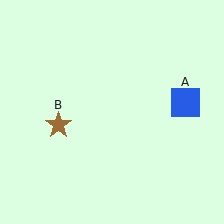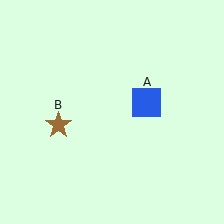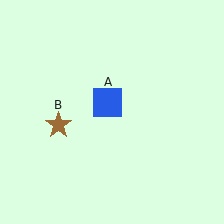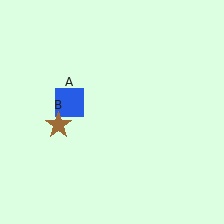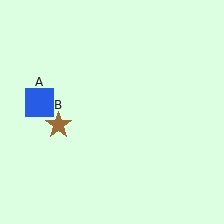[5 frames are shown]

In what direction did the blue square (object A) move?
The blue square (object A) moved left.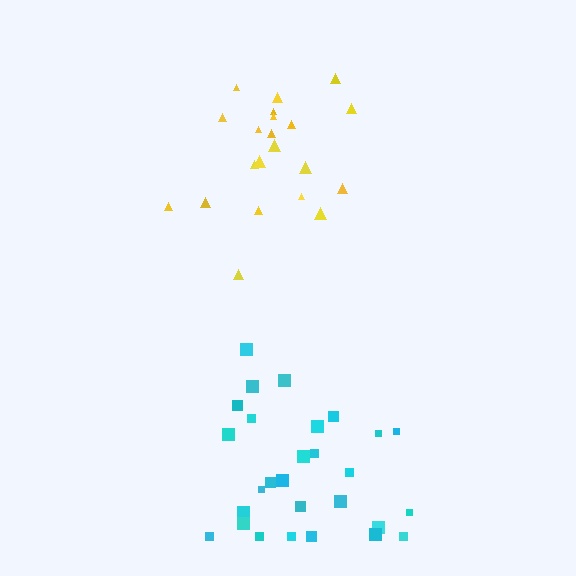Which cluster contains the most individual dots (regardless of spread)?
Cyan (28).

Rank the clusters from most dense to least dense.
yellow, cyan.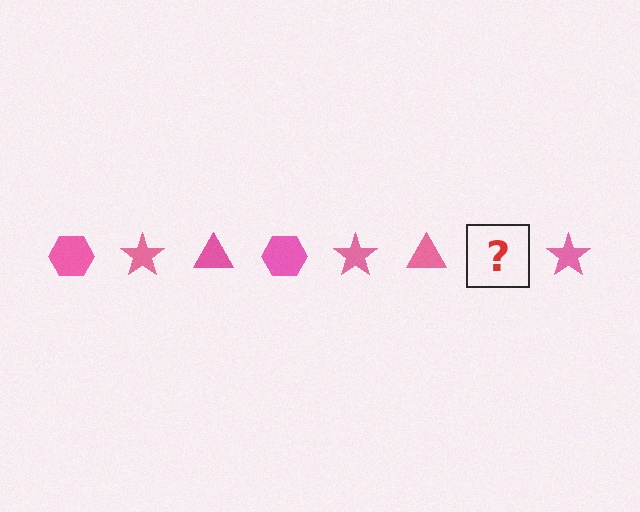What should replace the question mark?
The question mark should be replaced with a pink hexagon.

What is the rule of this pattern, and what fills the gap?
The rule is that the pattern cycles through hexagon, star, triangle shapes in pink. The gap should be filled with a pink hexagon.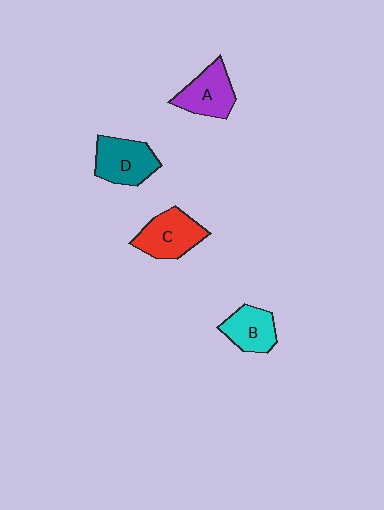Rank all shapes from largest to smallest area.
From largest to smallest: D (teal), C (red), A (purple), B (cyan).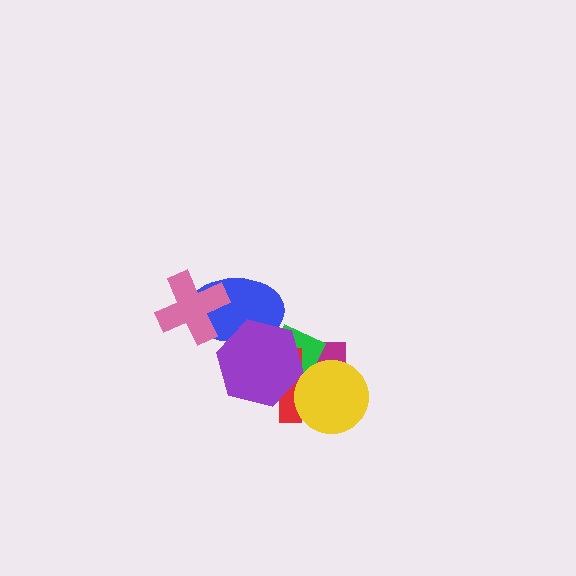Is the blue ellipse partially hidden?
Yes, it is partially covered by another shape.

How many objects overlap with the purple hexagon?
4 objects overlap with the purple hexagon.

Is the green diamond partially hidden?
Yes, it is partially covered by another shape.